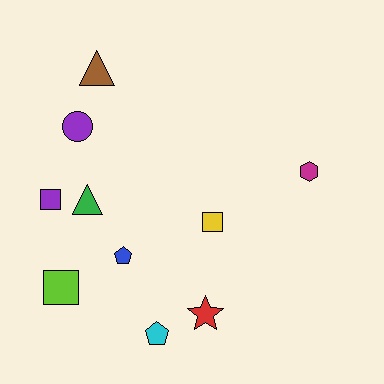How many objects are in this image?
There are 10 objects.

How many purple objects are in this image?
There are 2 purple objects.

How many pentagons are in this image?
There are 2 pentagons.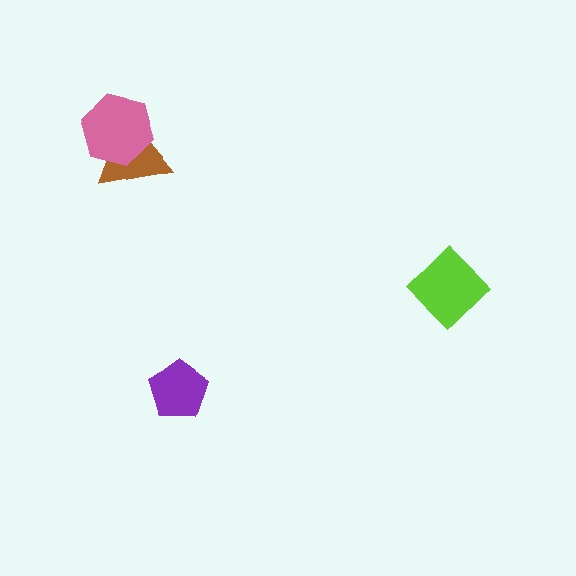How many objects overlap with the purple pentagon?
0 objects overlap with the purple pentagon.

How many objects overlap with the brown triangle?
1 object overlaps with the brown triangle.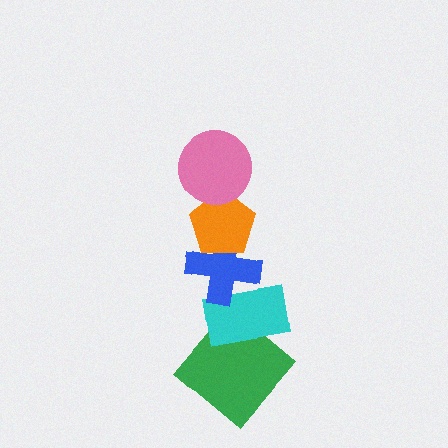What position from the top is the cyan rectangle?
The cyan rectangle is 4th from the top.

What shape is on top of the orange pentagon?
The pink circle is on top of the orange pentagon.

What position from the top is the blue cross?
The blue cross is 3rd from the top.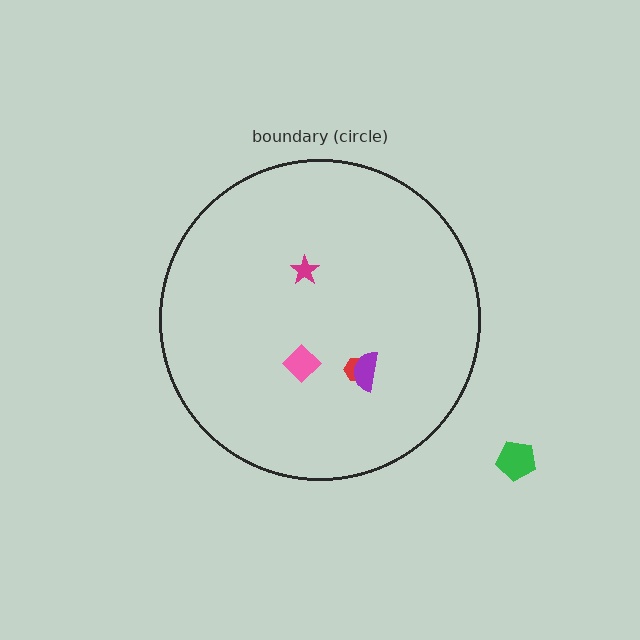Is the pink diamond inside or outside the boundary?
Inside.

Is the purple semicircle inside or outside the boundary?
Inside.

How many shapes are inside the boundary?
4 inside, 1 outside.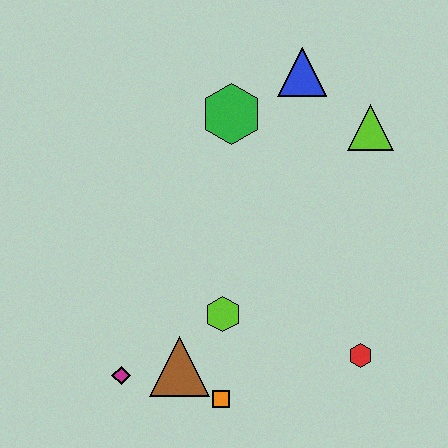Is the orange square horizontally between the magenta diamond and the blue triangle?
Yes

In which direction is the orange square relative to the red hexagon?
The orange square is to the left of the red hexagon.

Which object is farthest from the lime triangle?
The magenta diamond is farthest from the lime triangle.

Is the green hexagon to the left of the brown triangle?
No